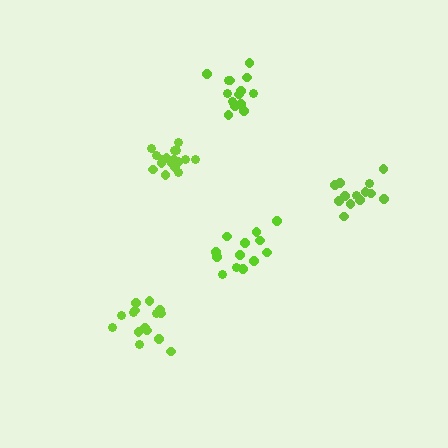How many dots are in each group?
Group 1: 17 dots, Group 2: 13 dots, Group 3: 14 dots, Group 4: 15 dots, Group 5: 13 dots (72 total).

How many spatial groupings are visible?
There are 5 spatial groupings.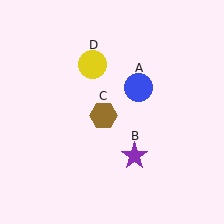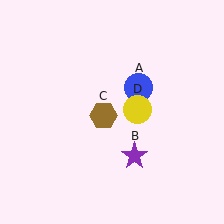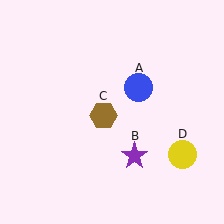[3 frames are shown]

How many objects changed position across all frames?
1 object changed position: yellow circle (object D).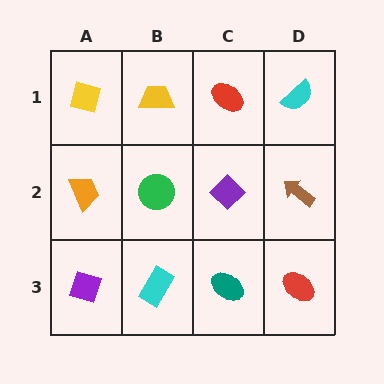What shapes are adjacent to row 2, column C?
A red ellipse (row 1, column C), a teal ellipse (row 3, column C), a green circle (row 2, column B), a brown arrow (row 2, column D).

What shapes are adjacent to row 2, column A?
A yellow diamond (row 1, column A), a purple diamond (row 3, column A), a green circle (row 2, column B).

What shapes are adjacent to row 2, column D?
A cyan semicircle (row 1, column D), a red ellipse (row 3, column D), a purple diamond (row 2, column C).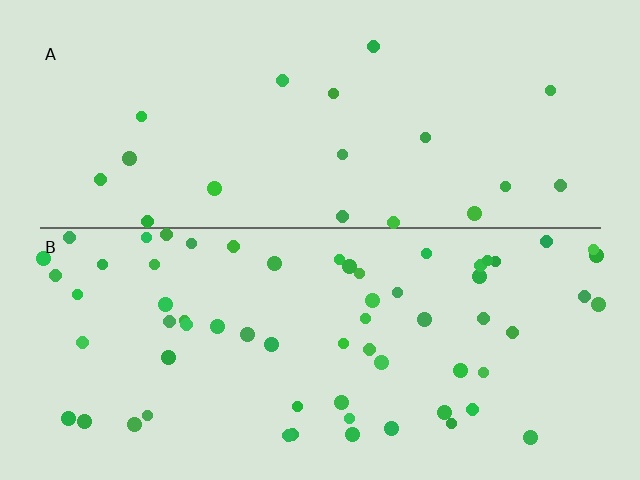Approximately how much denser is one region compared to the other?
Approximately 3.3× — region B over region A.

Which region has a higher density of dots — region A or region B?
B (the bottom).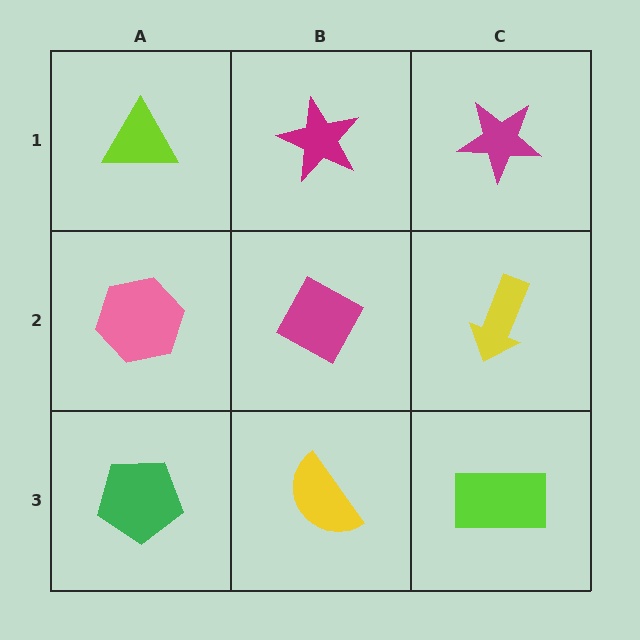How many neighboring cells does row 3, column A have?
2.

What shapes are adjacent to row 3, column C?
A yellow arrow (row 2, column C), a yellow semicircle (row 3, column B).